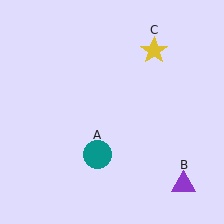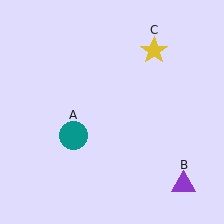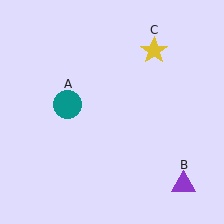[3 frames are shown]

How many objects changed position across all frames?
1 object changed position: teal circle (object A).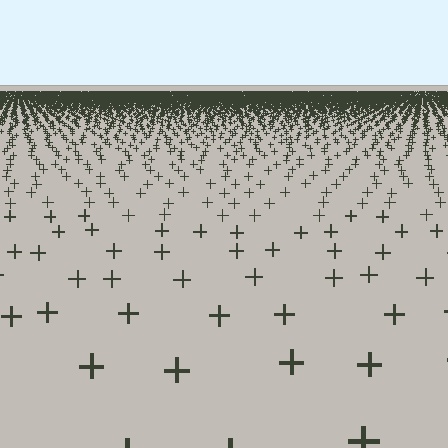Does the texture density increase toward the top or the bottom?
Density increases toward the top.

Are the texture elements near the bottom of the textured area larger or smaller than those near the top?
Larger. Near the bottom, elements are closer to the viewer and appear at a bigger on-screen size.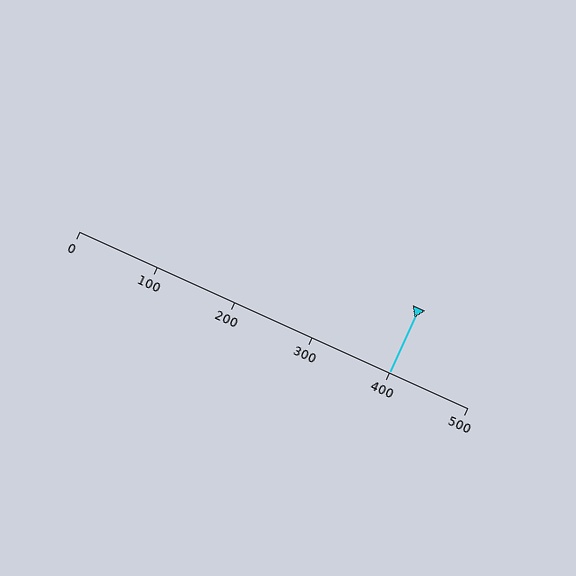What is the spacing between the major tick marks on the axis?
The major ticks are spaced 100 apart.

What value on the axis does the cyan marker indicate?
The marker indicates approximately 400.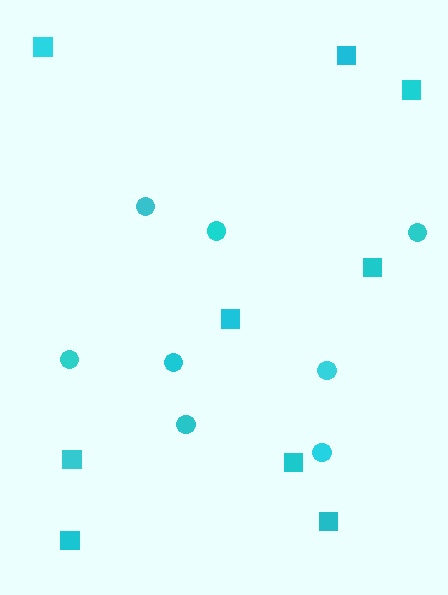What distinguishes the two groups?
There are 2 groups: one group of squares (9) and one group of circles (8).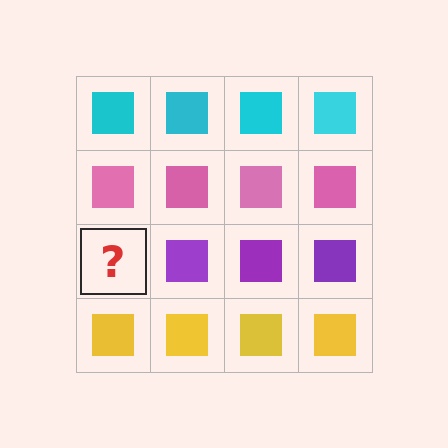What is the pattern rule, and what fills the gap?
The rule is that each row has a consistent color. The gap should be filled with a purple square.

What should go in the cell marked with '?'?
The missing cell should contain a purple square.